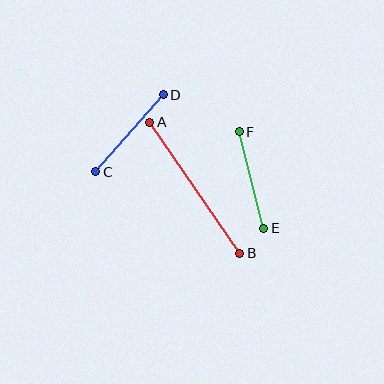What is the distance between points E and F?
The distance is approximately 100 pixels.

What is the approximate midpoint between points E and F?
The midpoint is at approximately (251, 180) pixels.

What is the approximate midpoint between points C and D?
The midpoint is at approximately (130, 133) pixels.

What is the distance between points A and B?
The distance is approximately 159 pixels.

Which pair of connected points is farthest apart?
Points A and B are farthest apart.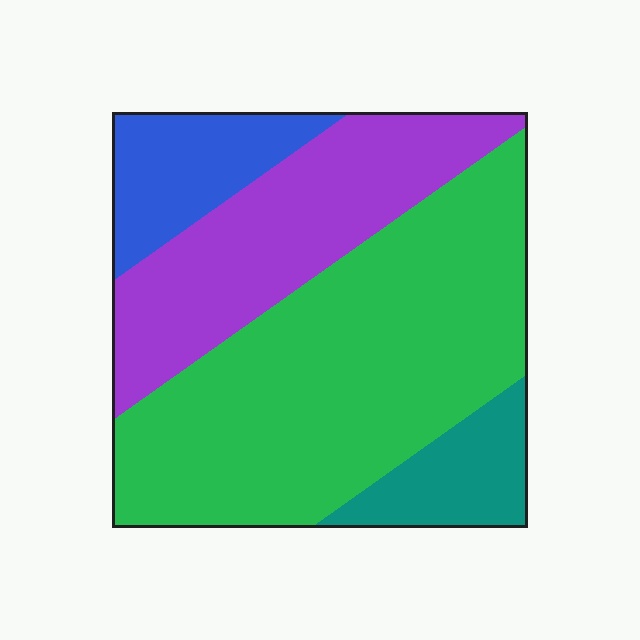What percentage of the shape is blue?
Blue covers about 10% of the shape.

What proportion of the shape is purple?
Purple takes up between a quarter and a half of the shape.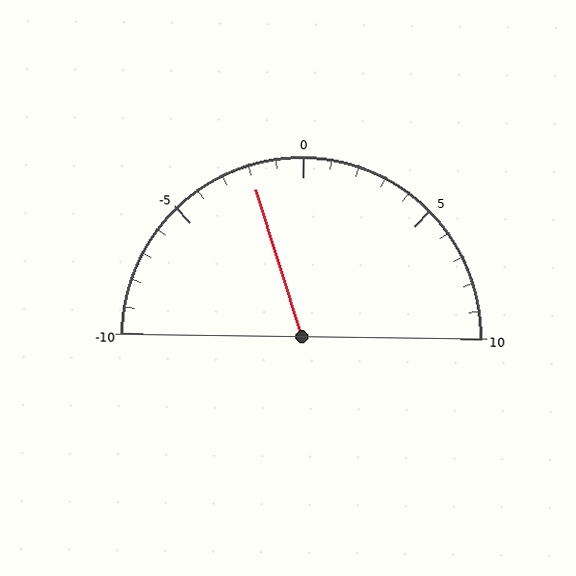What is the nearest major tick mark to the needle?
The nearest major tick mark is 0.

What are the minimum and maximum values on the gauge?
The gauge ranges from -10 to 10.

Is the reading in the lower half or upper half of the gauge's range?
The reading is in the lower half of the range (-10 to 10).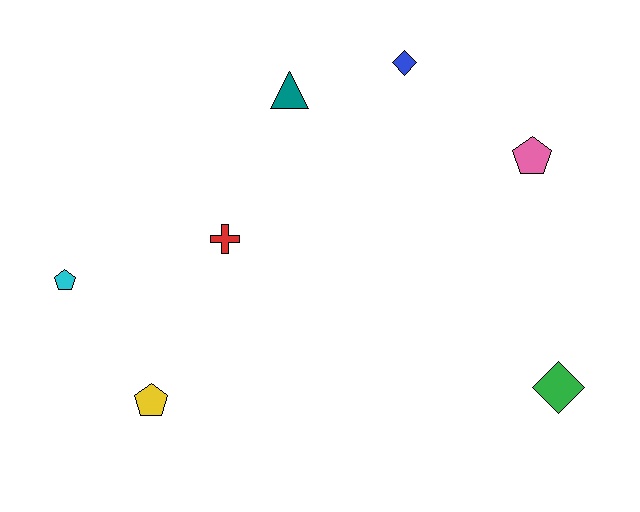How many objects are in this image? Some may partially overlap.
There are 7 objects.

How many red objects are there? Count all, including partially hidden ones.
There is 1 red object.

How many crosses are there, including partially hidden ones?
There is 1 cross.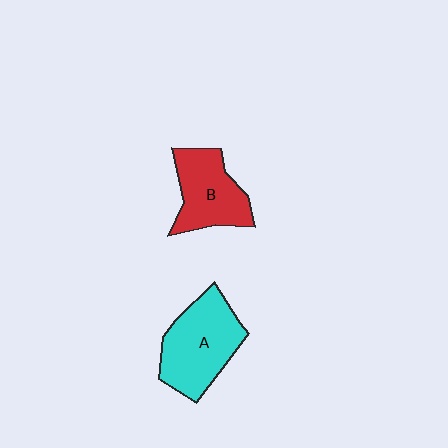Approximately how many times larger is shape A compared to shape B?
Approximately 1.2 times.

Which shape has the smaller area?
Shape B (red).